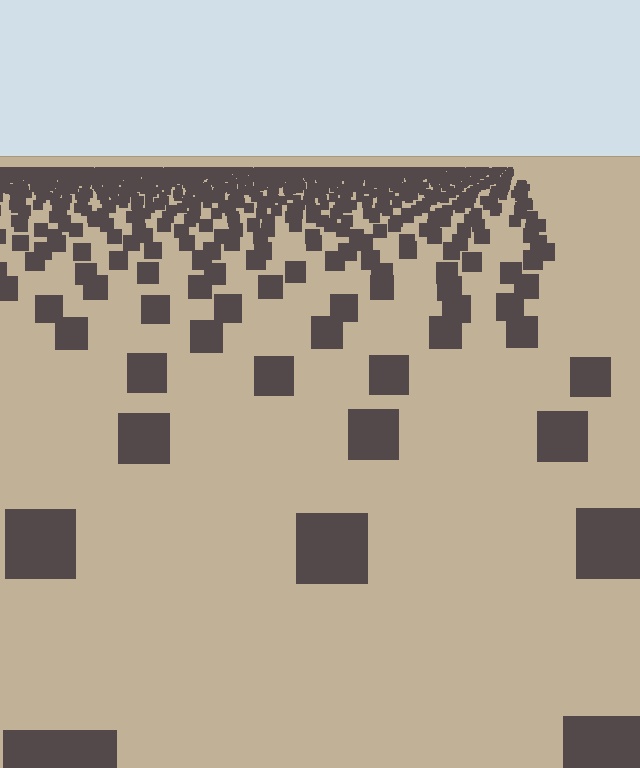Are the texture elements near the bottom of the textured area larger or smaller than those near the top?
Larger. Near the bottom, elements are closer to the viewer and appear at a bigger on-screen size.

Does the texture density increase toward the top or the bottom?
Density increases toward the top.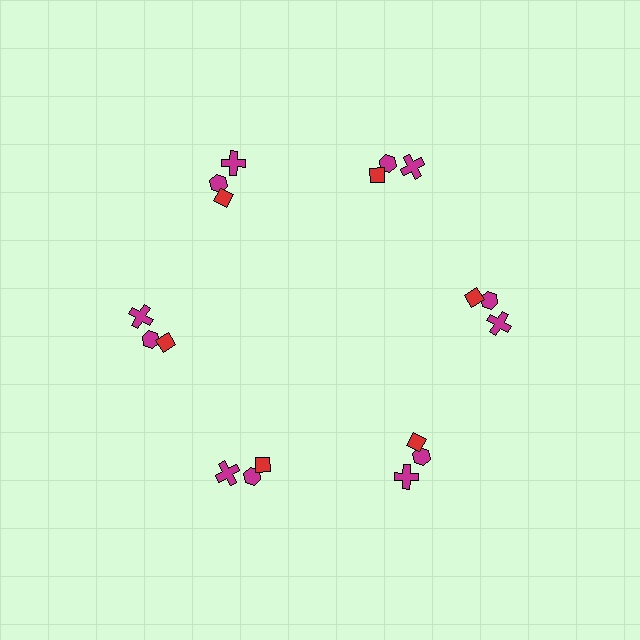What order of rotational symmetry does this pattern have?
This pattern has 6-fold rotational symmetry.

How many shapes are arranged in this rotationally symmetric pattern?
There are 18 shapes, arranged in 6 groups of 3.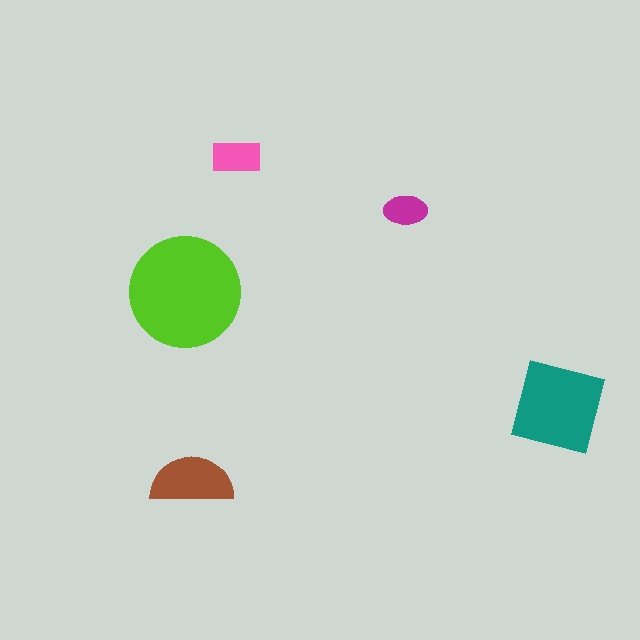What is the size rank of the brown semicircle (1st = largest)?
3rd.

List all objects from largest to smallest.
The lime circle, the teal square, the brown semicircle, the pink rectangle, the magenta ellipse.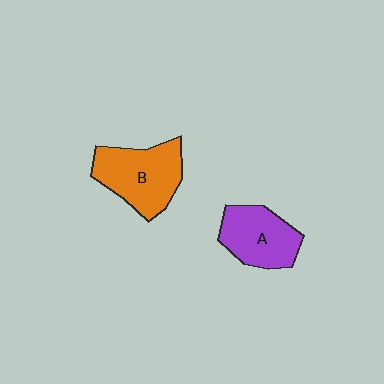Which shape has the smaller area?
Shape A (purple).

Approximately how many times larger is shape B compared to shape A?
Approximately 1.2 times.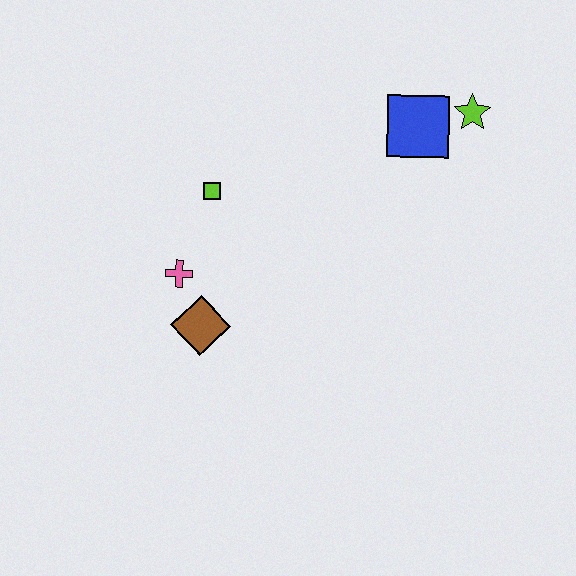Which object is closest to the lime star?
The blue square is closest to the lime star.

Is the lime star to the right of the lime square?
Yes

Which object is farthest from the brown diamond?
The lime star is farthest from the brown diamond.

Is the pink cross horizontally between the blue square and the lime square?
No